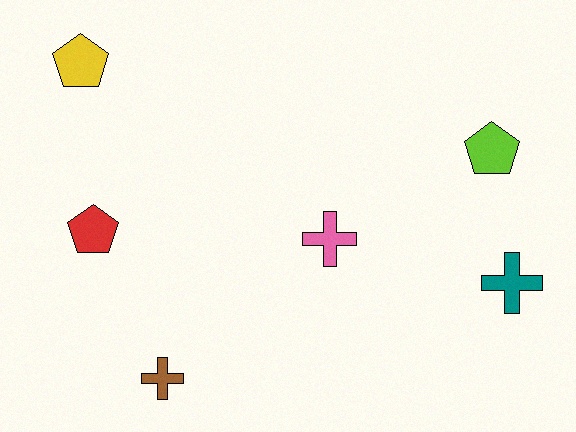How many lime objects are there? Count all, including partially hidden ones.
There is 1 lime object.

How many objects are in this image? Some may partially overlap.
There are 6 objects.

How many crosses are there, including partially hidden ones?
There are 3 crosses.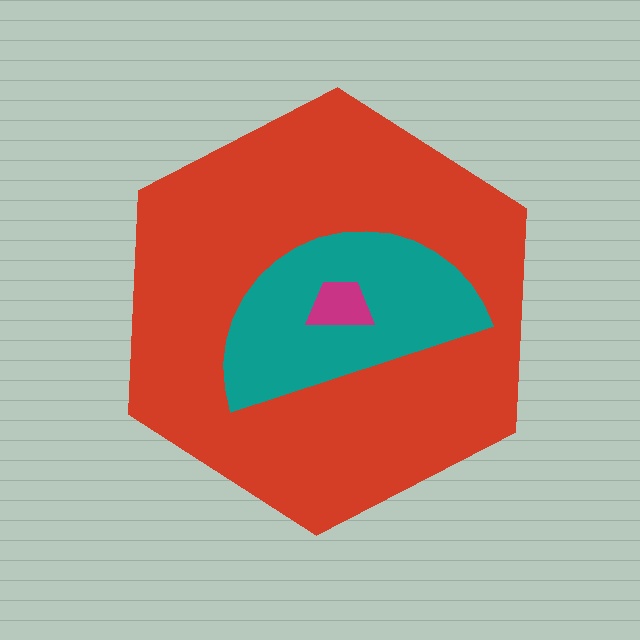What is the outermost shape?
The red hexagon.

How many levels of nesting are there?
3.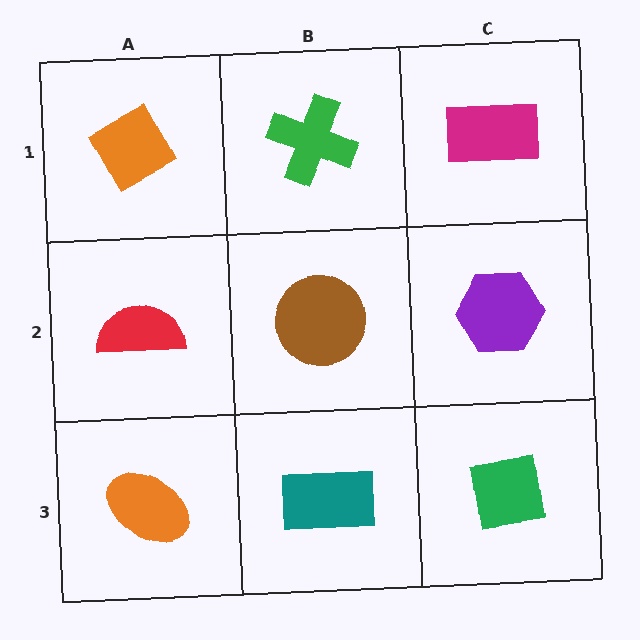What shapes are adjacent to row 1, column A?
A red semicircle (row 2, column A), a green cross (row 1, column B).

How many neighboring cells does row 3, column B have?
3.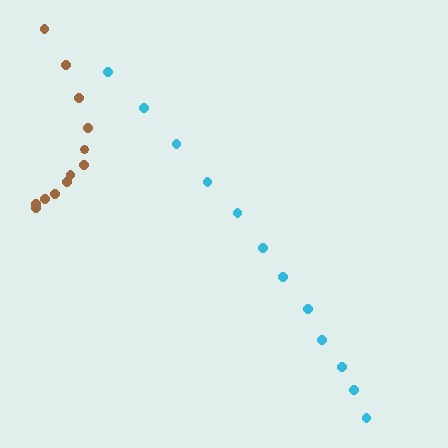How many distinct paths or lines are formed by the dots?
There are 2 distinct paths.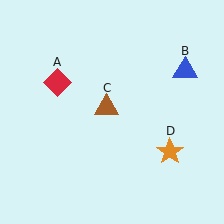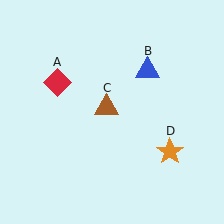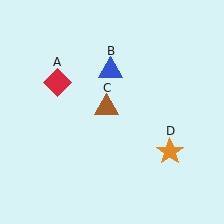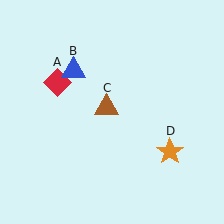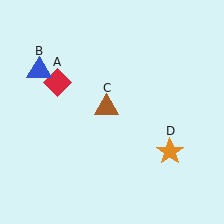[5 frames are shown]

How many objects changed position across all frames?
1 object changed position: blue triangle (object B).